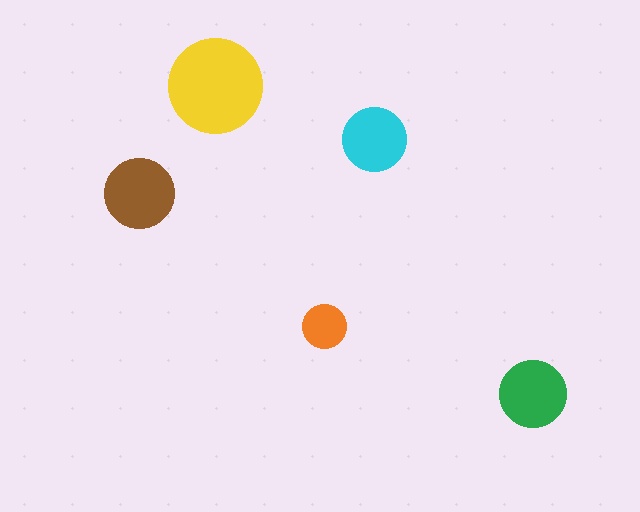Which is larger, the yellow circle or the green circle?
The yellow one.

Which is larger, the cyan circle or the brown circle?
The brown one.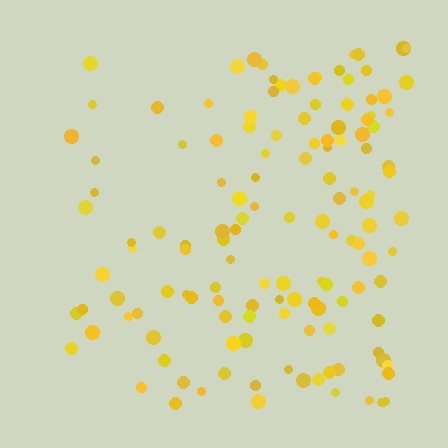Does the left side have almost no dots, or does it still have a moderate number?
Still a moderate number, just noticeably fewer than the right.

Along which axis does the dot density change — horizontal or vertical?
Horizontal.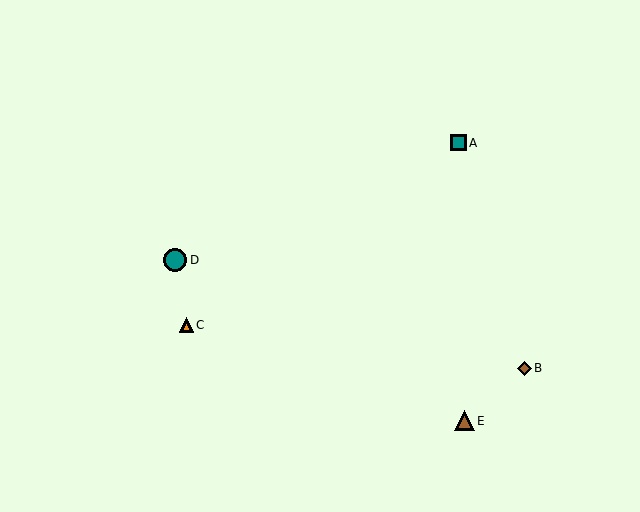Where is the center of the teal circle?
The center of the teal circle is at (175, 260).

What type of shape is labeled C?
Shape C is an orange triangle.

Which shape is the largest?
The teal circle (labeled D) is the largest.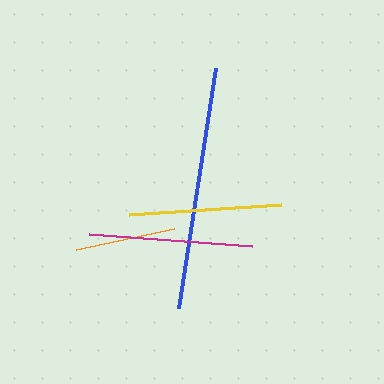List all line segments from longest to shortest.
From longest to shortest: blue, magenta, yellow, orange.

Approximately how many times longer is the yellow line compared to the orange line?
The yellow line is approximately 1.5 times the length of the orange line.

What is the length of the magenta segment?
The magenta segment is approximately 164 pixels long.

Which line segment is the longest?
The blue line is the longest at approximately 243 pixels.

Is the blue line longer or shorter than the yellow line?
The blue line is longer than the yellow line.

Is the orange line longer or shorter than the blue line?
The blue line is longer than the orange line.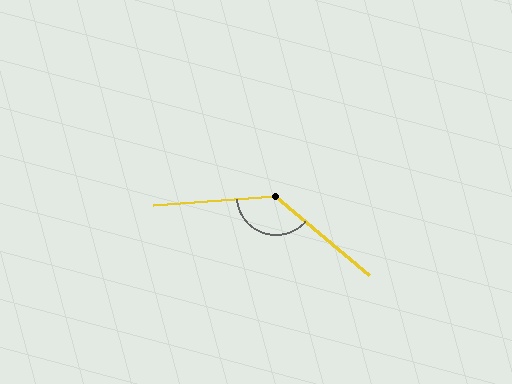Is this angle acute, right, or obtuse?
It is obtuse.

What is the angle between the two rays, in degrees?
Approximately 135 degrees.